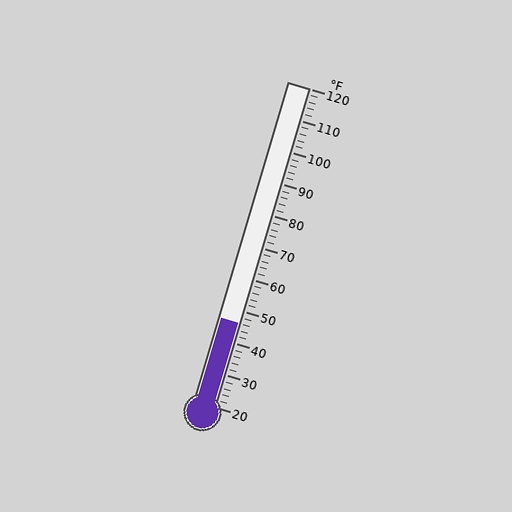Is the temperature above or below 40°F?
The temperature is above 40°F.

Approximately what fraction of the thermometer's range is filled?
The thermometer is filled to approximately 25% of its range.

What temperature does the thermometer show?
The thermometer shows approximately 46°F.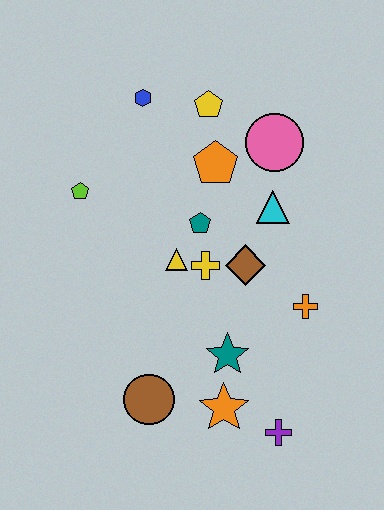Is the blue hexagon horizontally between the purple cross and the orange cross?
No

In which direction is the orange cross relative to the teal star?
The orange cross is to the right of the teal star.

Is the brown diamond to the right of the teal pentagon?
Yes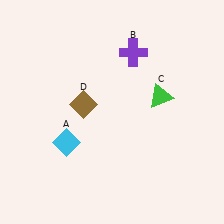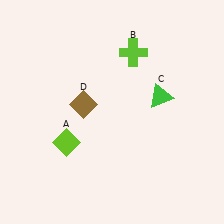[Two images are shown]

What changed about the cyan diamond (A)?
In Image 1, A is cyan. In Image 2, it changed to lime.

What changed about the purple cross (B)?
In Image 1, B is purple. In Image 2, it changed to lime.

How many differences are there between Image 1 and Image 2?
There are 2 differences between the two images.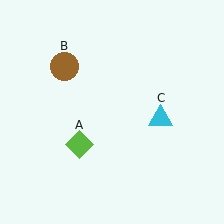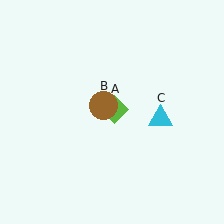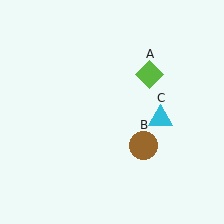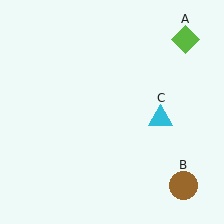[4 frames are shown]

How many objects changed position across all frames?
2 objects changed position: lime diamond (object A), brown circle (object B).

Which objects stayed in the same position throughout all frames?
Cyan triangle (object C) remained stationary.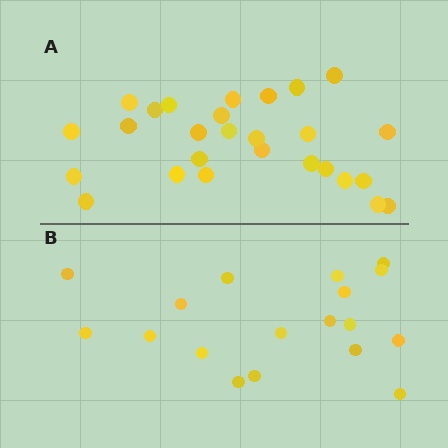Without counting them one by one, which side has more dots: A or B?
Region A (the top region) has more dots.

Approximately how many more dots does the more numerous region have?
Region A has roughly 8 or so more dots than region B.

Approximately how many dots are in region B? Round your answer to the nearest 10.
About 20 dots. (The exact count is 18, which rounds to 20.)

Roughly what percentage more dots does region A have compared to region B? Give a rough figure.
About 50% more.